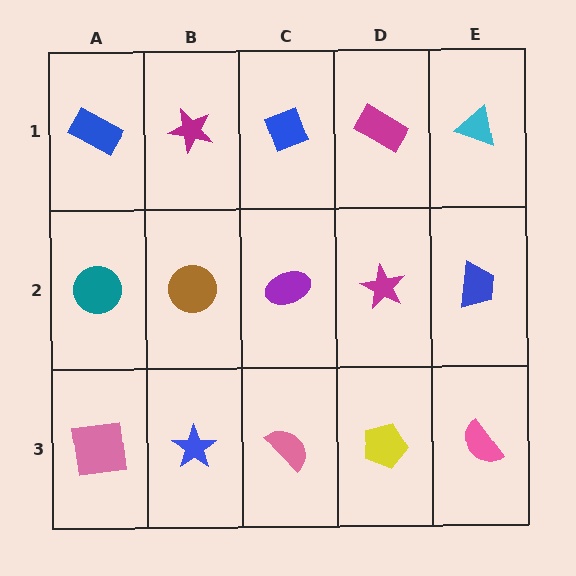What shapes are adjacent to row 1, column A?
A teal circle (row 2, column A), a magenta star (row 1, column B).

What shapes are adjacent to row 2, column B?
A magenta star (row 1, column B), a blue star (row 3, column B), a teal circle (row 2, column A), a purple ellipse (row 2, column C).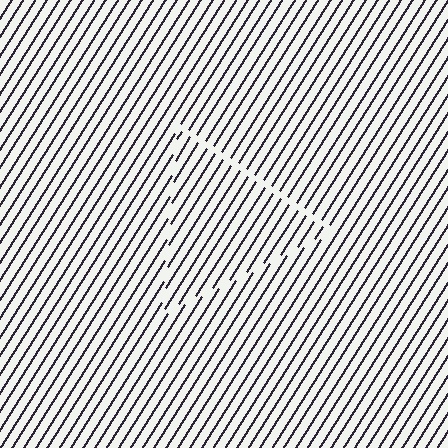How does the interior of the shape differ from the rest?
The interior of the shape contains the same grating, shifted by half a period — the contour is defined by the phase discontinuity where line-ends from the inner and outer gratings abut.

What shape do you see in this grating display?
An illusory triangle. The interior of the shape contains the same grating, shifted by half a period — the contour is defined by the phase discontinuity where line-ends from the inner and outer gratings abut.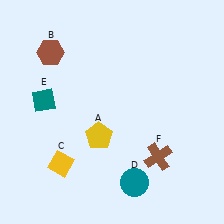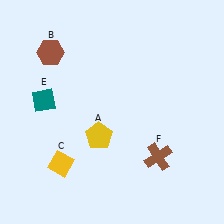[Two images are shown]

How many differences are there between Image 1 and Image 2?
There is 1 difference between the two images.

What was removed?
The teal circle (D) was removed in Image 2.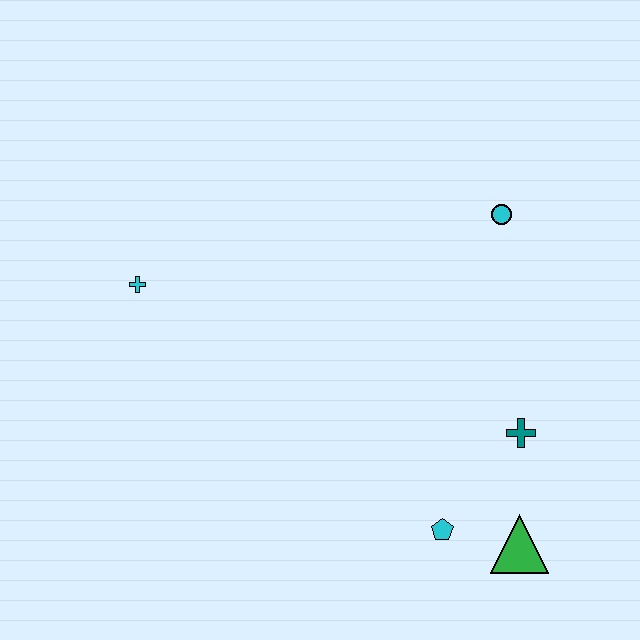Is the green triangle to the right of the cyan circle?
Yes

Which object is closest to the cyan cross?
The cyan circle is closest to the cyan cross.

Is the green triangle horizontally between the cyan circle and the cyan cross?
No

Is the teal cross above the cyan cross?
No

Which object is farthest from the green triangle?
The cyan cross is farthest from the green triangle.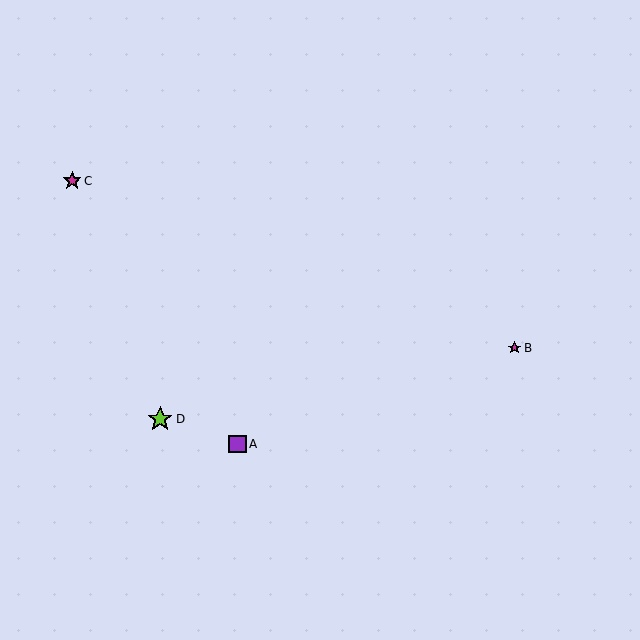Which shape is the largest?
The lime star (labeled D) is the largest.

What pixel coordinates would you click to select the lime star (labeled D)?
Click at (160, 419) to select the lime star D.